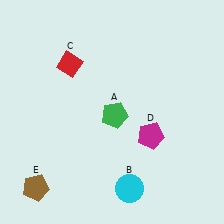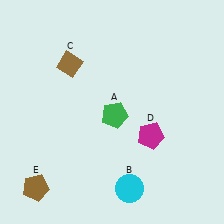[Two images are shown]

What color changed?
The diamond (C) changed from red in Image 1 to brown in Image 2.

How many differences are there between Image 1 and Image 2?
There is 1 difference between the two images.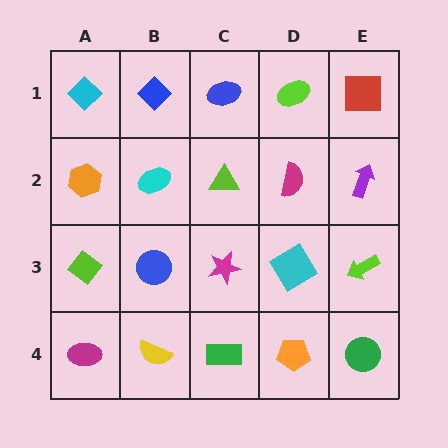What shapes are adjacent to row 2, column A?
A cyan diamond (row 1, column A), a lime diamond (row 3, column A), a cyan ellipse (row 2, column B).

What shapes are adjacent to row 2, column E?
A red square (row 1, column E), a lime arrow (row 3, column E), a magenta semicircle (row 2, column D).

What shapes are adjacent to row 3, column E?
A purple arrow (row 2, column E), a green circle (row 4, column E), a cyan diamond (row 3, column D).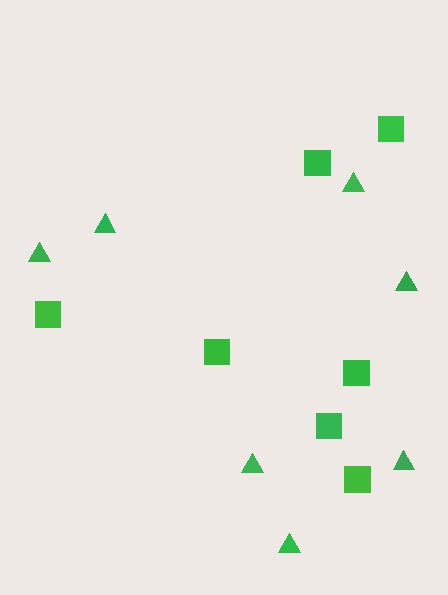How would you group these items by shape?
There are 2 groups: one group of squares (7) and one group of triangles (7).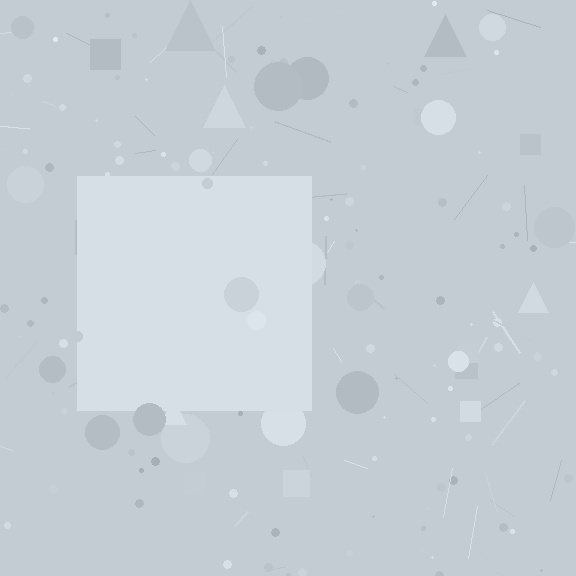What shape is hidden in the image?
A square is hidden in the image.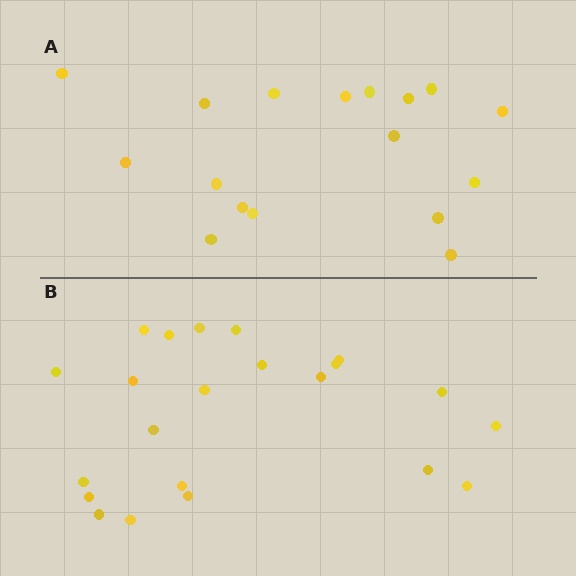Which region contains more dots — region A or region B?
Region B (the bottom region) has more dots.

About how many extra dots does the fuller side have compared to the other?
Region B has about 5 more dots than region A.